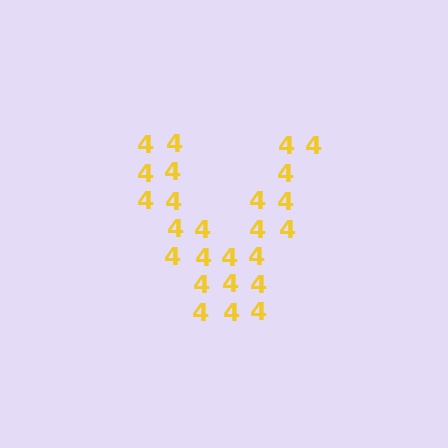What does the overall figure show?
The overall figure shows the letter V.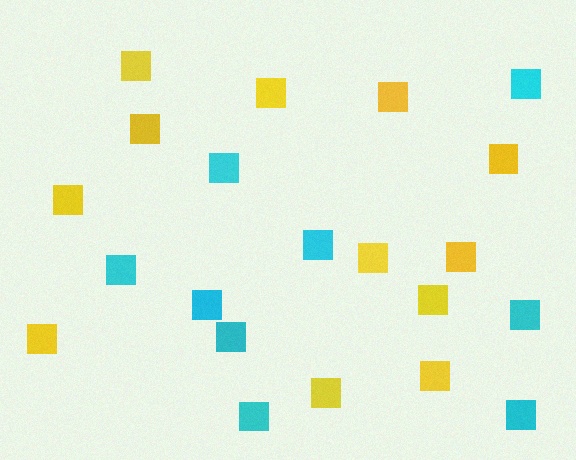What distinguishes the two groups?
There are 2 groups: one group of yellow squares (12) and one group of cyan squares (9).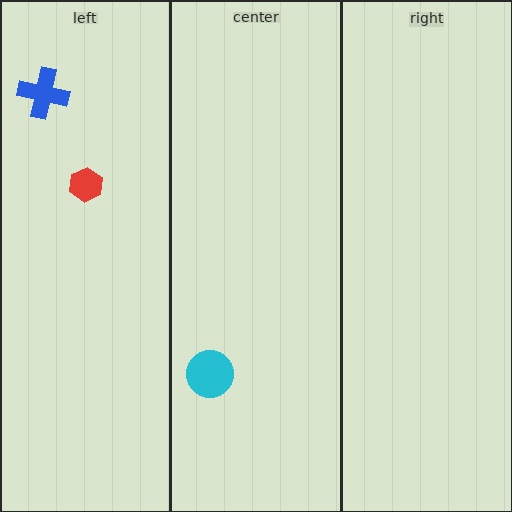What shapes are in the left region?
The blue cross, the red hexagon.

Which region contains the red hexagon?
The left region.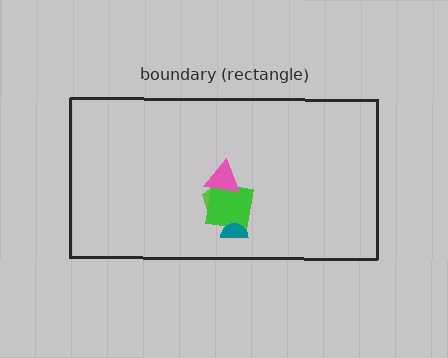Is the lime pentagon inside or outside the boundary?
Inside.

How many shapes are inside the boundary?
4 inside, 0 outside.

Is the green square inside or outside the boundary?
Inside.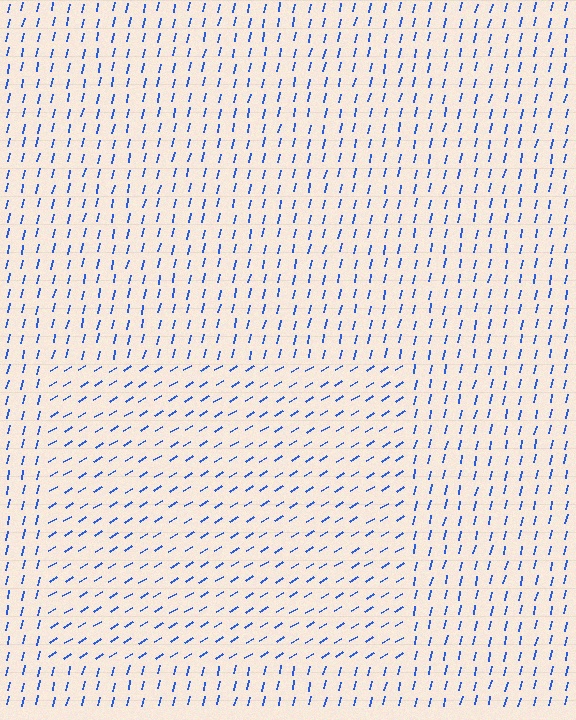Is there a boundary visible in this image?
Yes, there is a texture boundary formed by a change in line orientation.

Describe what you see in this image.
The image is filled with small blue line segments. A rectangle region in the image has lines oriented differently from the surrounding lines, creating a visible texture boundary.